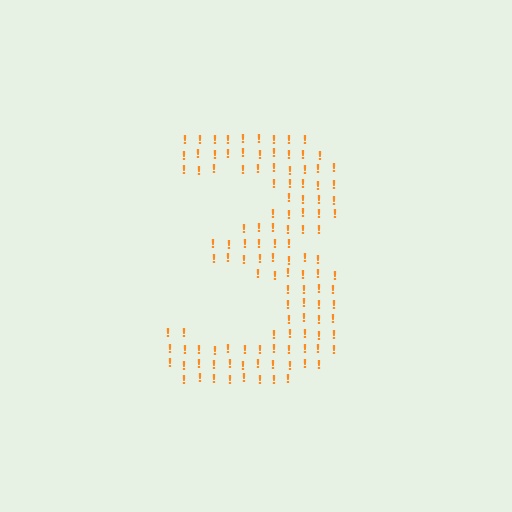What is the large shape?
The large shape is the digit 3.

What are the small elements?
The small elements are exclamation marks.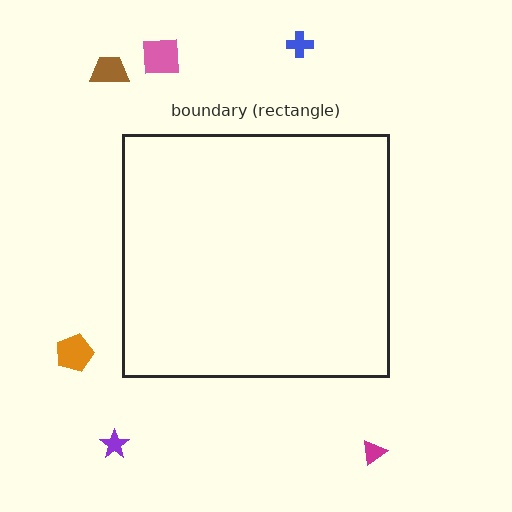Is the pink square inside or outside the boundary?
Outside.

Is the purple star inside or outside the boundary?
Outside.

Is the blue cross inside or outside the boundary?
Outside.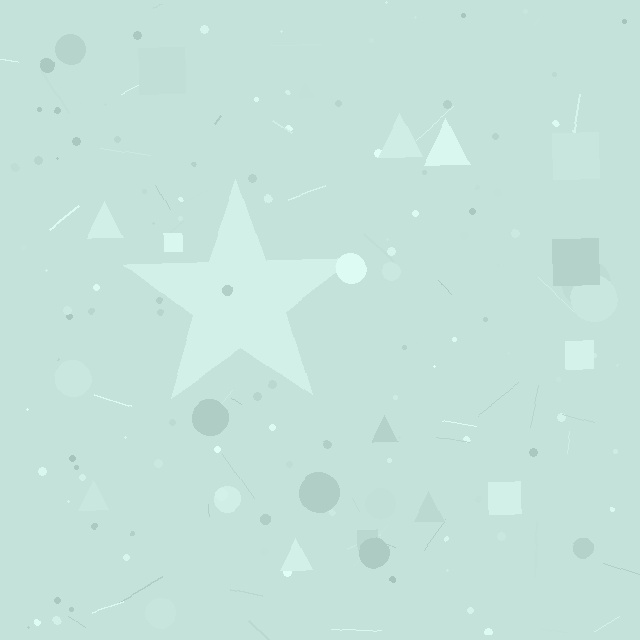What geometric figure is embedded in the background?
A star is embedded in the background.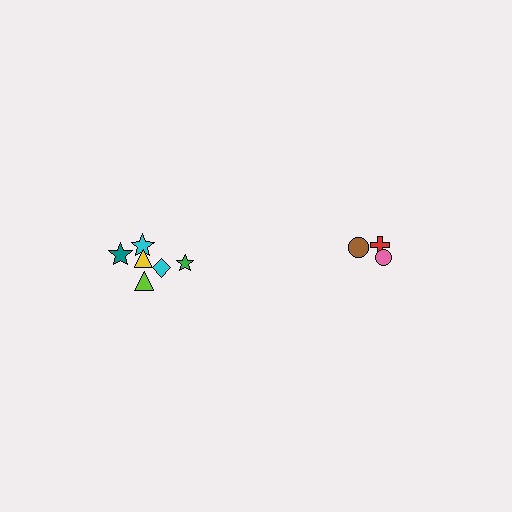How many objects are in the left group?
There are 6 objects.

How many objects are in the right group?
There are 3 objects.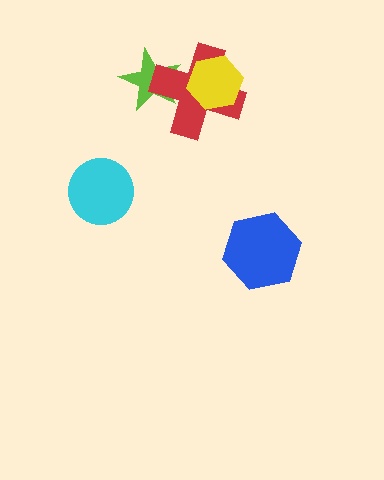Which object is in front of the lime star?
The red cross is in front of the lime star.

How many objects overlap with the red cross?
2 objects overlap with the red cross.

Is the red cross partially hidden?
Yes, it is partially covered by another shape.